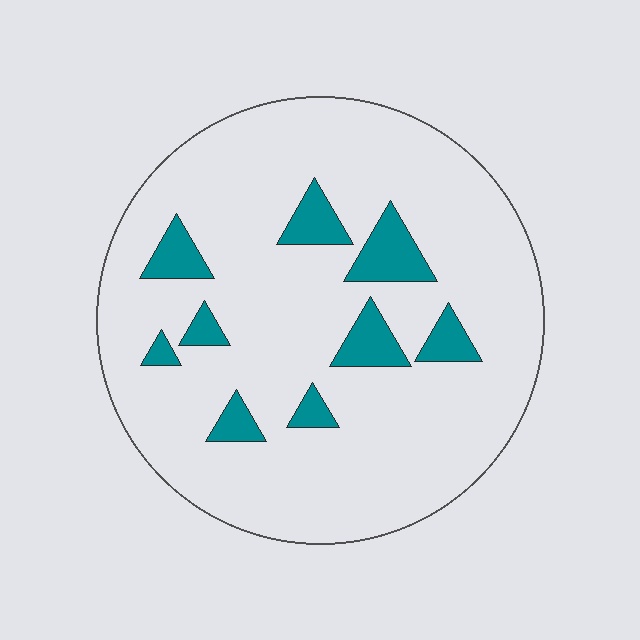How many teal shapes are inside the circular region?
9.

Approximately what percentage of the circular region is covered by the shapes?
Approximately 10%.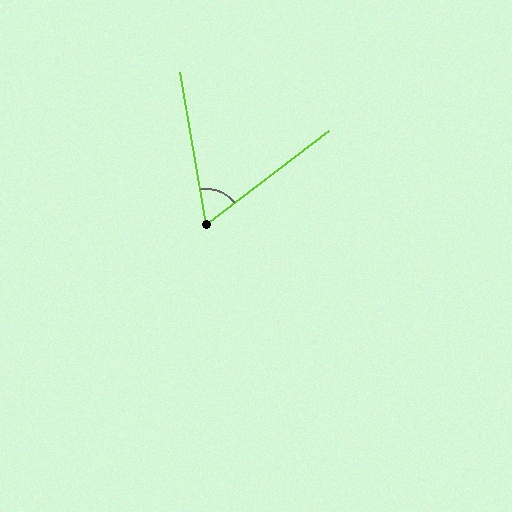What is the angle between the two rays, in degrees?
Approximately 62 degrees.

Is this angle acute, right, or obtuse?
It is acute.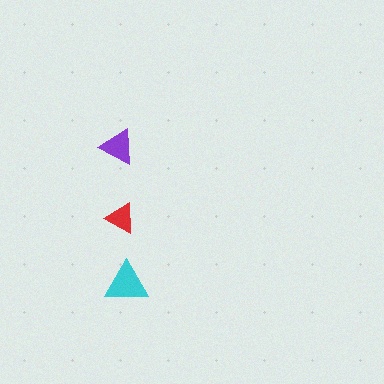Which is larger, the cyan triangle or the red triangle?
The cyan one.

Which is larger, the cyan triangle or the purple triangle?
The cyan one.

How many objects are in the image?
There are 3 objects in the image.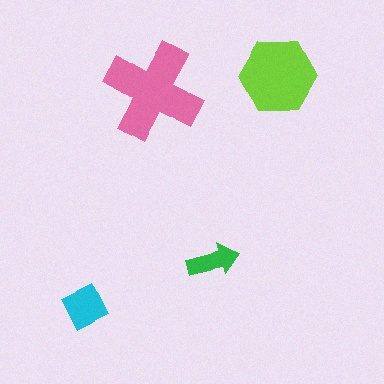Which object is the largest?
The pink cross.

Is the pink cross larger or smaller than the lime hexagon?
Larger.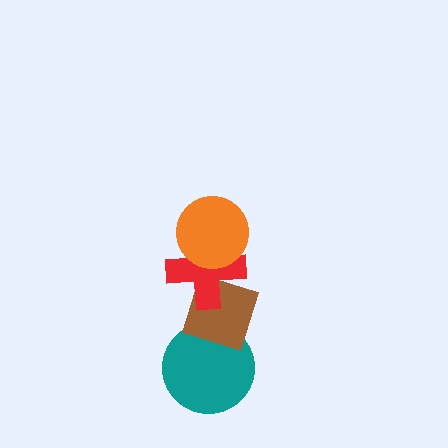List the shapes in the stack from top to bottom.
From top to bottom: the orange circle, the red cross, the brown diamond, the teal circle.